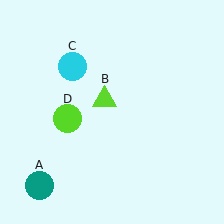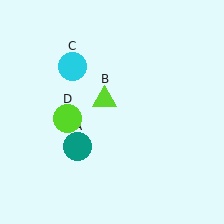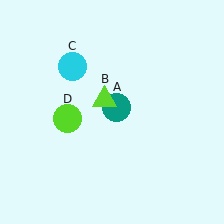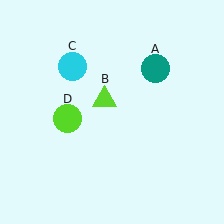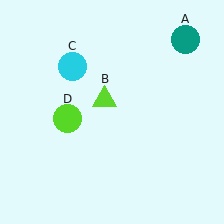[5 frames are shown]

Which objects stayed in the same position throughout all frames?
Lime triangle (object B) and cyan circle (object C) and lime circle (object D) remained stationary.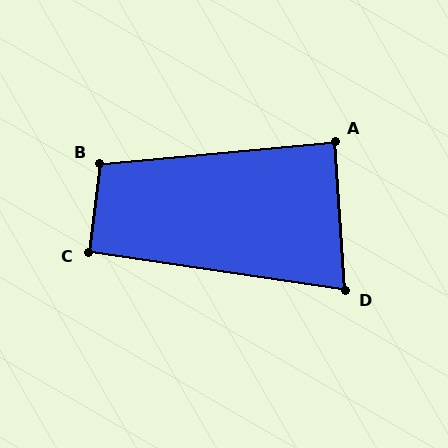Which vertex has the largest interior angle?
B, at approximately 102 degrees.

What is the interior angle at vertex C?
Approximately 91 degrees (approximately right).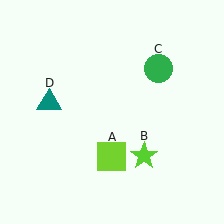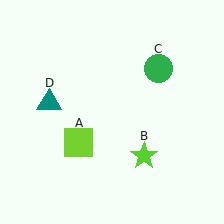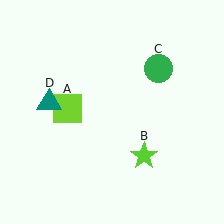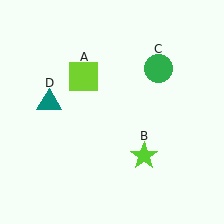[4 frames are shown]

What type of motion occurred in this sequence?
The lime square (object A) rotated clockwise around the center of the scene.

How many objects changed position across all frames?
1 object changed position: lime square (object A).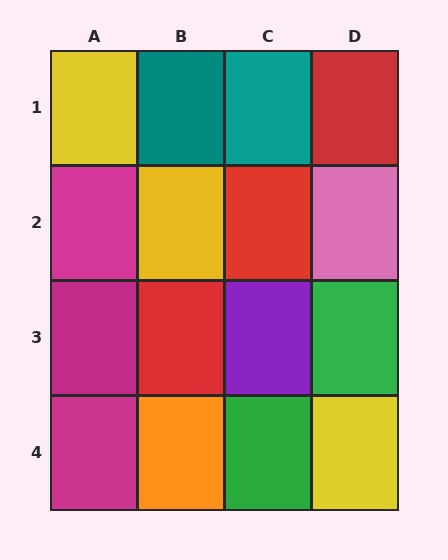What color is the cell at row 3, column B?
Red.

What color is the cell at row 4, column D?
Yellow.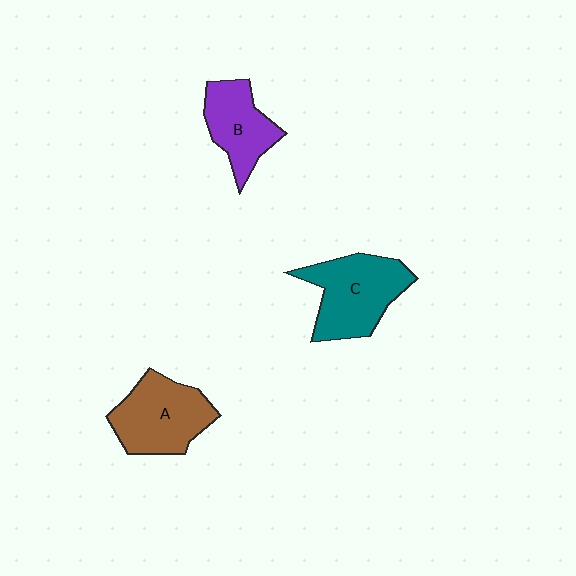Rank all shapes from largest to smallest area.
From largest to smallest: C (teal), A (brown), B (purple).